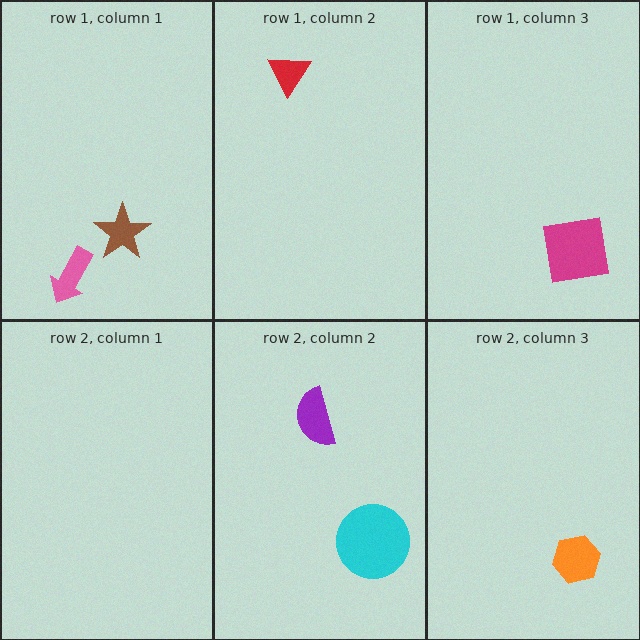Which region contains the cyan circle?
The row 2, column 2 region.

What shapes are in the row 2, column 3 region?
The orange hexagon.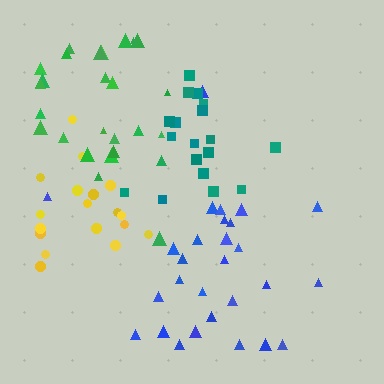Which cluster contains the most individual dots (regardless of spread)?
Blue (28).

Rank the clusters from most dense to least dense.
teal, yellow, green, blue.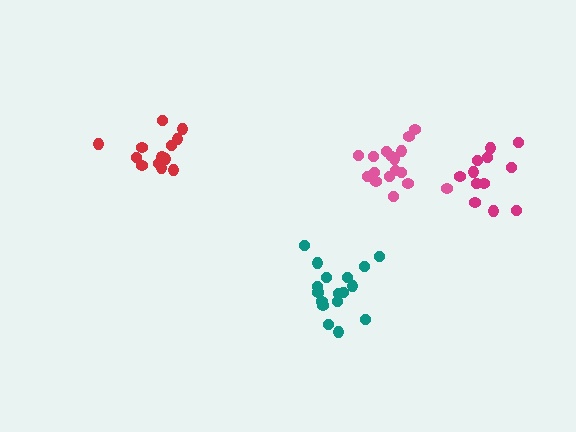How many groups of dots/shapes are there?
There are 4 groups.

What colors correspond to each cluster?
The clusters are colored: teal, red, magenta, pink.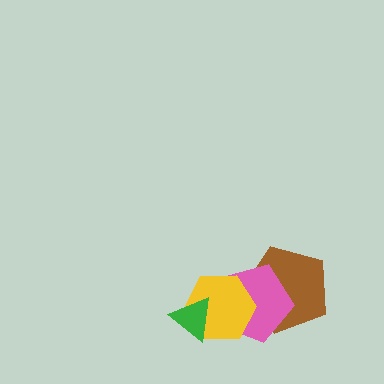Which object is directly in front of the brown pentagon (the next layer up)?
The pink pentagon is directly in front of the brown pentagon.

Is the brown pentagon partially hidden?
Yes, it is partially covered by another shape.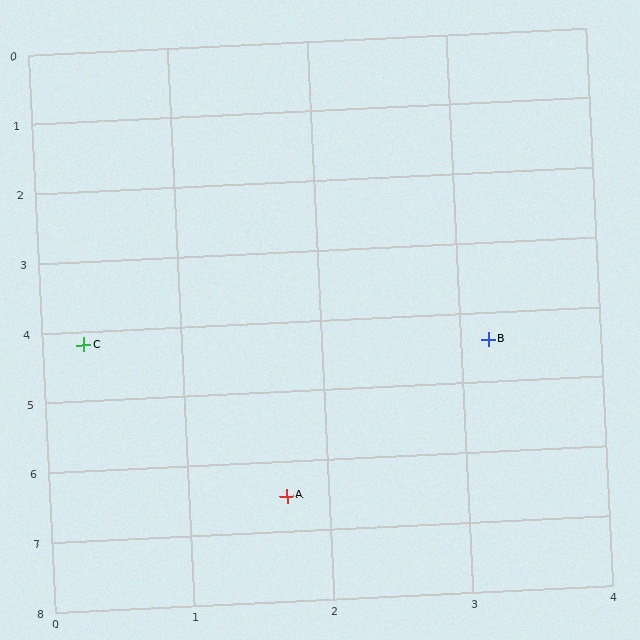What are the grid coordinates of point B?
Point B is at approximately (3.2, 4.4).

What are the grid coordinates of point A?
Point A is at approximately (1.7, 6.5).